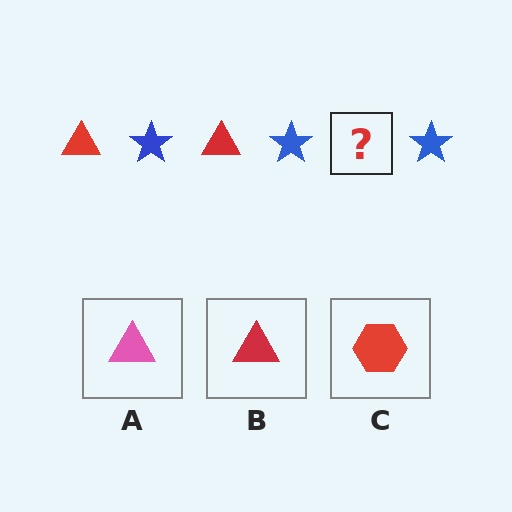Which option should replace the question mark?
Option B.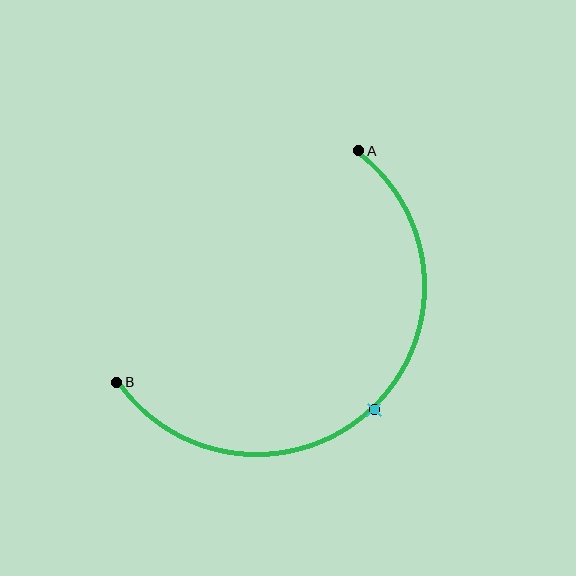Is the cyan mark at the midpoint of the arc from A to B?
Yes. The cyan mark lies on the arc at equal arc-length from both A and B — it is the arc midpoint.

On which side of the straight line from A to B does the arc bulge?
The arc bulges below and to the right of the straight line connecting A and B.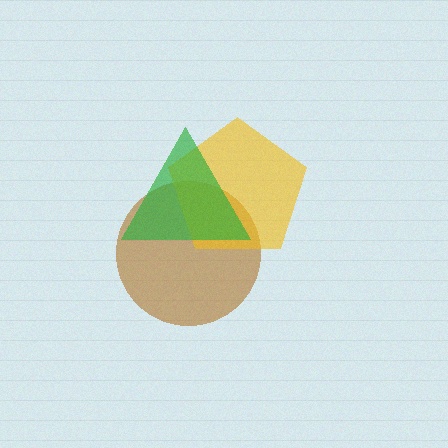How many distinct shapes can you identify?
There are 3 distinct shapes: a brown circle, a yellow pentagon, a green triangle.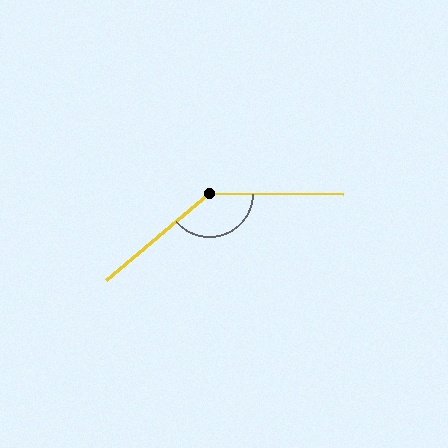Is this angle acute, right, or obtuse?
It is obtuse.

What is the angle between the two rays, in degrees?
Approximately 139 degrees.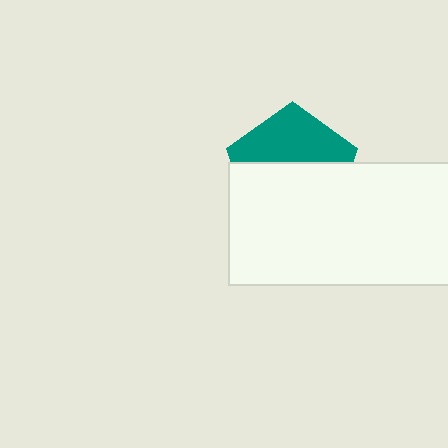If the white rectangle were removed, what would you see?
You would see the complete teal pentagon.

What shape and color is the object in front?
The object in front is a white rectangle.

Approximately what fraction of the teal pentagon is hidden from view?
Roughly 58% of the teal pentagon is hidden behind the white rectangle.